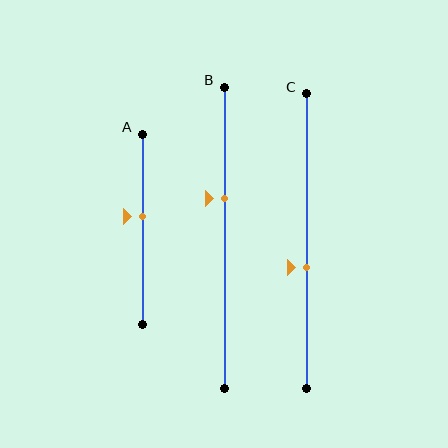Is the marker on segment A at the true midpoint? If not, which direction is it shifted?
No, the marker on segment A is shifted upward by about 7% of the segment length.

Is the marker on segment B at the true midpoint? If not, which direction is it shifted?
No, the marker on segment B is shifted upward by about 13% of the segment length.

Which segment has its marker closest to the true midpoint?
Segment A has its marker closest to the true midpoint.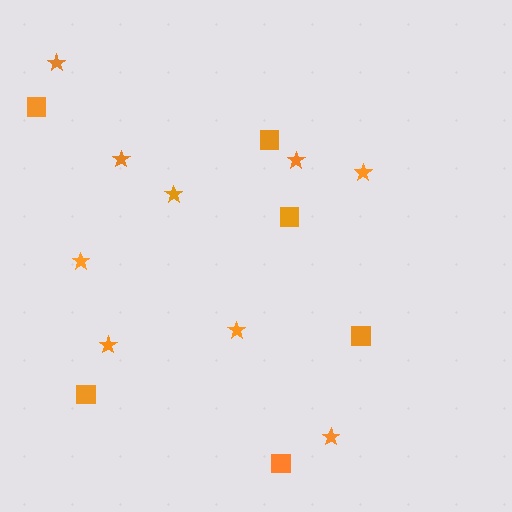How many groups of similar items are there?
There are 2 groups: one group of squares (6) and one group of stars (9).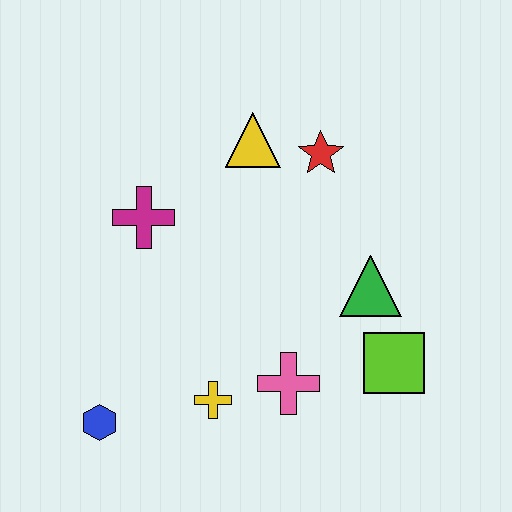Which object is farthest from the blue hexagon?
The red star is farthest from the blue hexagon.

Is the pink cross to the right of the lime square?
No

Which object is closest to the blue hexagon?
The yellow cross is closest to the blue hexagon.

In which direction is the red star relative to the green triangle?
The red star is above the green triangle.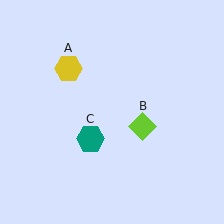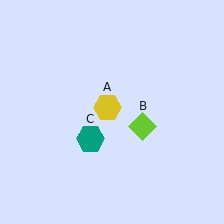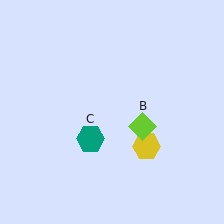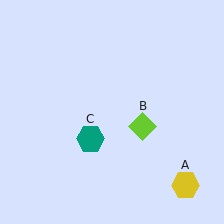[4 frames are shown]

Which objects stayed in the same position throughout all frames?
Lime diamond (object B) and teal hexagon (object C) remained stationary.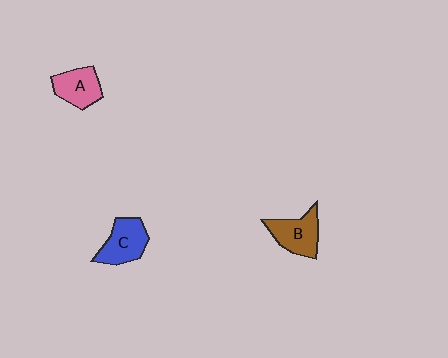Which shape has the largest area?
Shape B (brown).